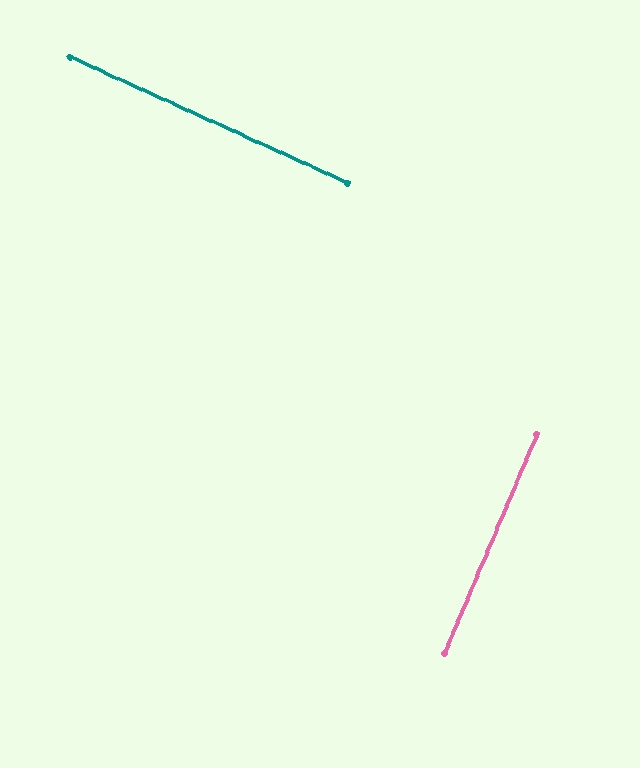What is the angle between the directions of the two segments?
Approximately 88 degrees.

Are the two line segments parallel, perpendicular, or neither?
Perpendicular — they meet at approximately 88°.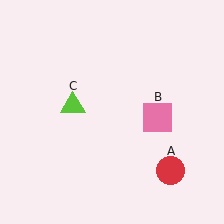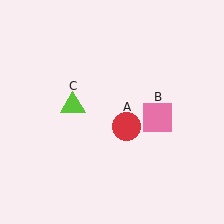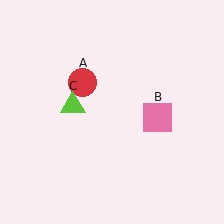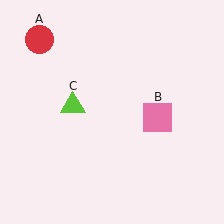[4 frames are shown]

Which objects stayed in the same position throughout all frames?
Pink square (object B) and lime triangle (object C) remained stationary.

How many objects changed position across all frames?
1 object changed position: red circle (object A).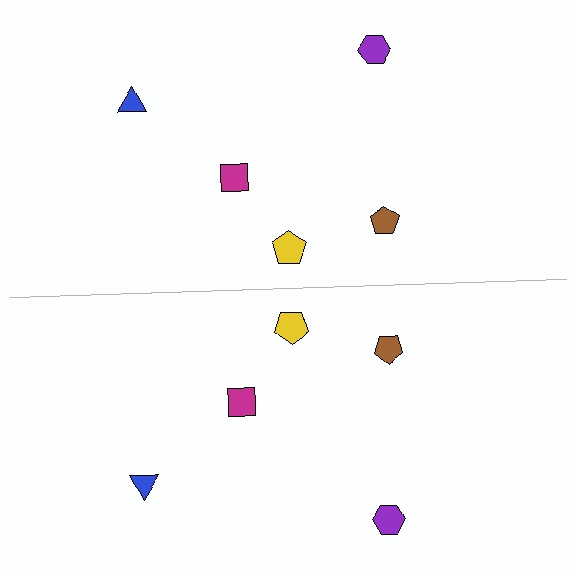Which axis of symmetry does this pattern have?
The pattern has a horizontal axis of symmetry running through the center of the image.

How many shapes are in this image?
There are 10 shapes in this image.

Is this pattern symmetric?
Yes, this pattern has bilateral (reflection) symmetry.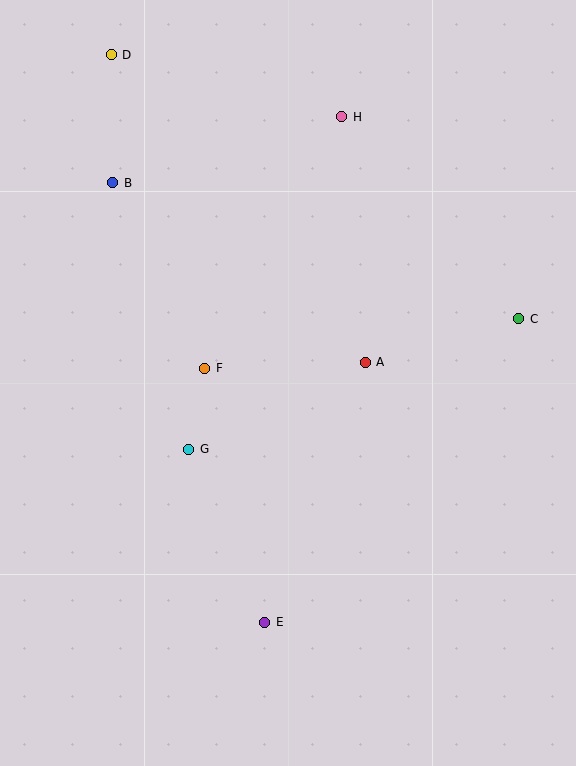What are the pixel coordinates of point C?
Point C is at (519, 319).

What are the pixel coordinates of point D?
Point D is at (111, 55).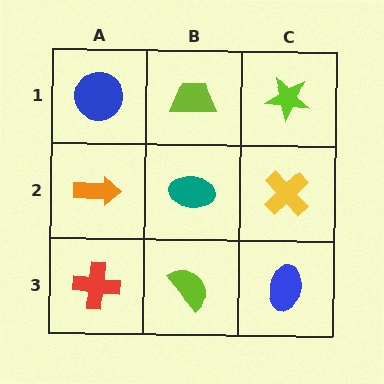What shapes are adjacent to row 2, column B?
A lime trapezoid (row 1, column B), a lime semicircle (row 3, column B), an orange arrow (row 2, column A), a yellow cross (row 2, column C).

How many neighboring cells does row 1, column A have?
2.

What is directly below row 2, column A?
A red cross.